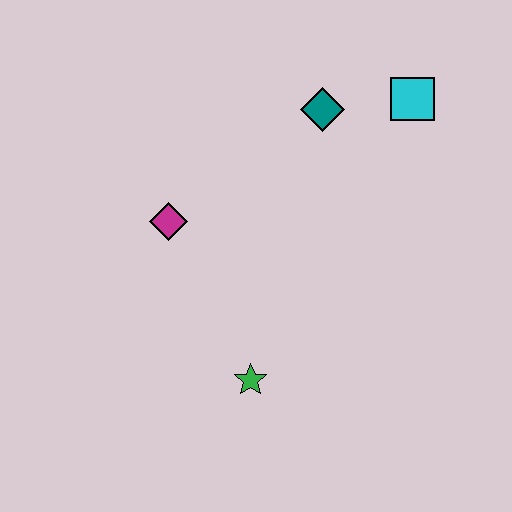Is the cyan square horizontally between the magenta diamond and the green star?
No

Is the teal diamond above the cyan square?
No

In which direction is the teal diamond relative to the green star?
The teal diamond is above the green star.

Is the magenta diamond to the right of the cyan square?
No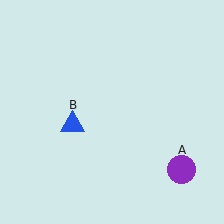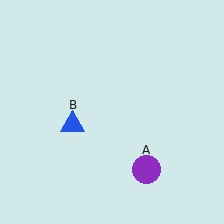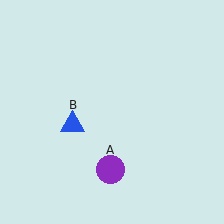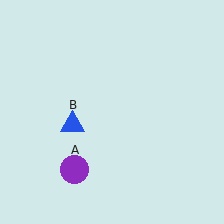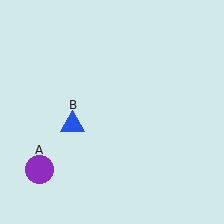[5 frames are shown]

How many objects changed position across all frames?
1 object changed position: purple circle (object A).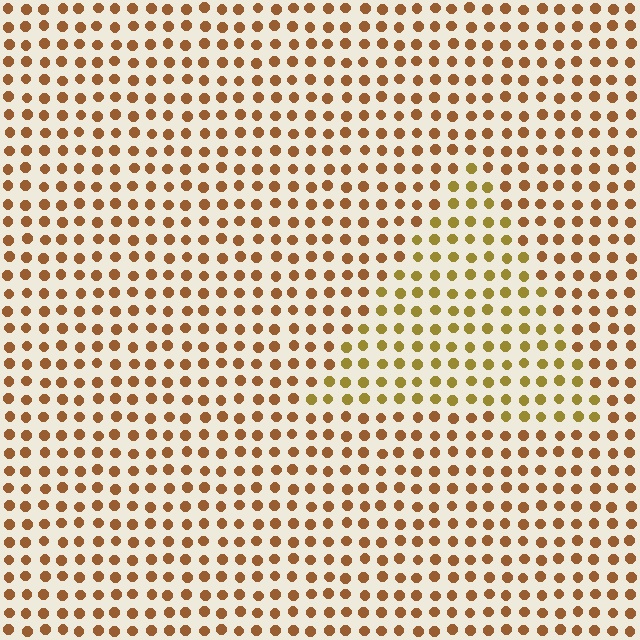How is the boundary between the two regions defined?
The boundary is defined purely by a slight shift in hue (about 26 degrees). Spacing, size, and orientation are identical on both sides.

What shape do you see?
I see a triangle.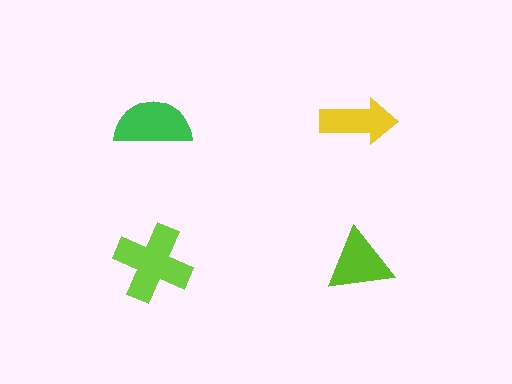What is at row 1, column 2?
A yellow arrow.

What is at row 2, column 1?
A lime cross.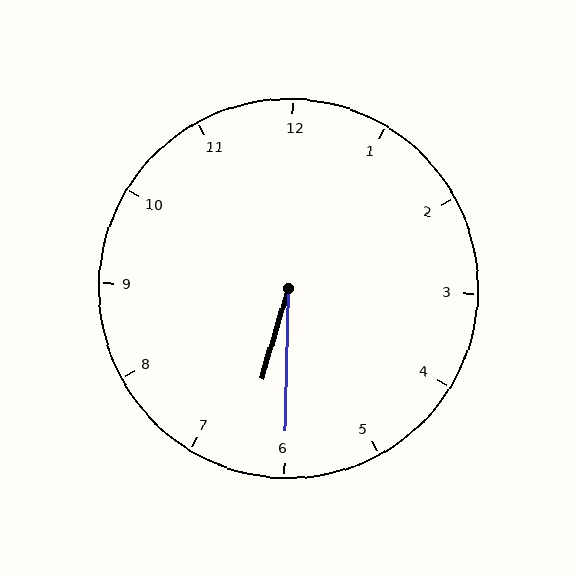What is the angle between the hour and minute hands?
Approximately 15 degrees.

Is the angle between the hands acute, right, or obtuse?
It is acute.